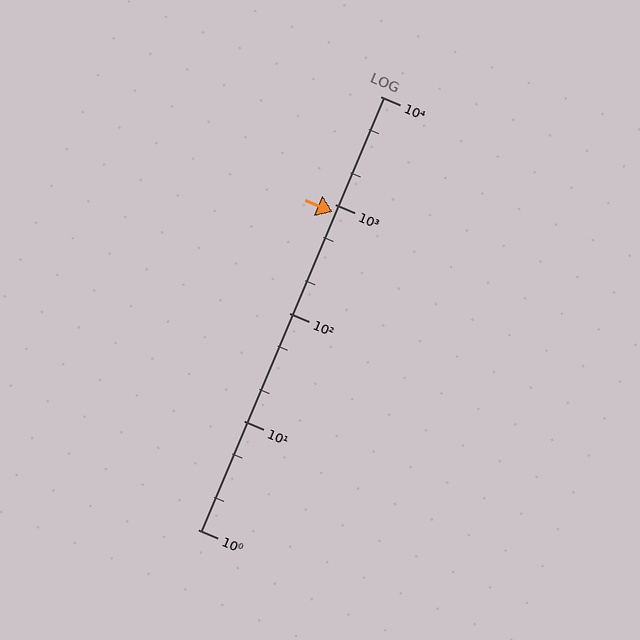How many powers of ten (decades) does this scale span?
The scale spans 4 decades, from 1 to 10000.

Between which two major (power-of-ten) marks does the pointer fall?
The pointer is between 100 and 1000.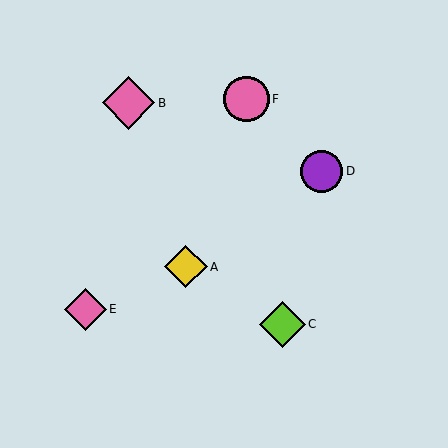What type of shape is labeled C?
Shape C is a lime diamond.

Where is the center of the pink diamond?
The center of the pink diamond is at (129, 103).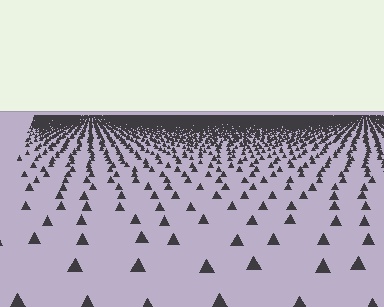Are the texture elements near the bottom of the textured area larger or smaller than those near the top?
Larger. Near the bottom, elements are closer to the viewer and appear at a bigger on-screen size.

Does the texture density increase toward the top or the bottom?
Density increases toward the top.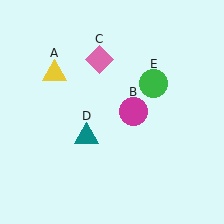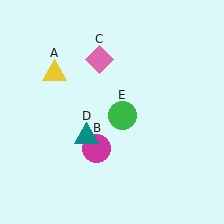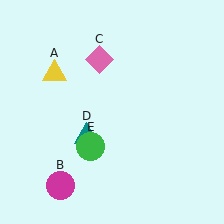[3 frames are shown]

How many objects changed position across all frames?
2 objects changed position: magenta circle (object B), green circle (object E).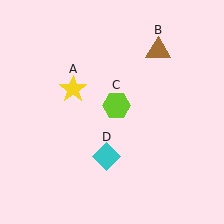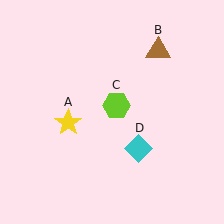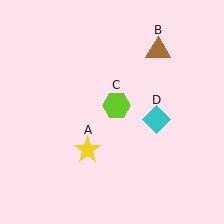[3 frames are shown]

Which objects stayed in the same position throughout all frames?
Brown triangle (object B) and lime hexagon (object C) remained stationary.